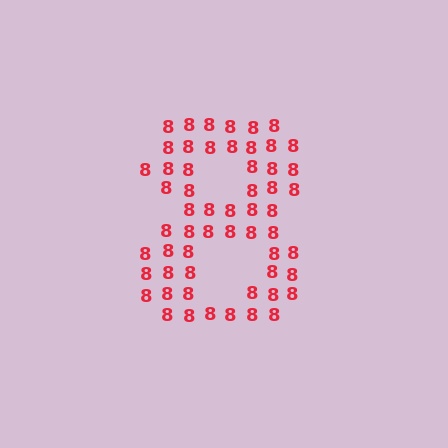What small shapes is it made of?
It is made of small digit 8's.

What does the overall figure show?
The overall figure shows the digit 8.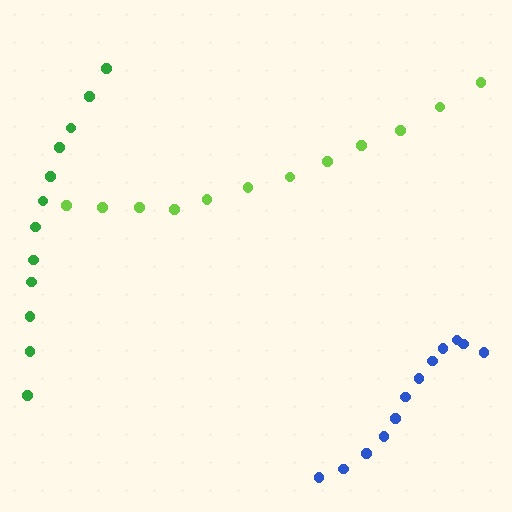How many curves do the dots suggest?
There are 3 distinct paths.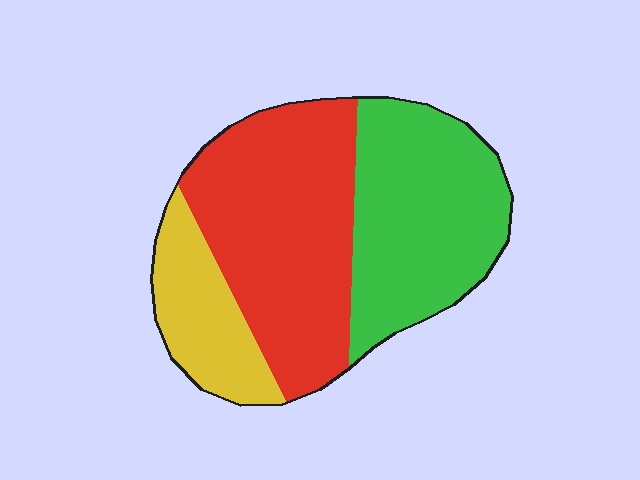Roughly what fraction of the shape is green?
Green takes up about three eighths (3/8) of the shape.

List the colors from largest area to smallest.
From largest to smallest: red, green, yellow.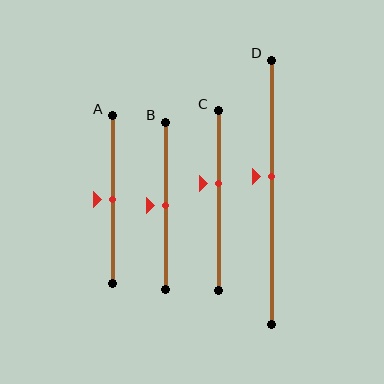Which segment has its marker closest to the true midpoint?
Segment A has its marker closest to the true midpoint.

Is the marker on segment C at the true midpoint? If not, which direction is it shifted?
No, the marker on segment C is shifted upward by about 9% of the segment length.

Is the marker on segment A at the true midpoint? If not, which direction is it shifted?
Yes, the marker on segment A is at the true midpoint.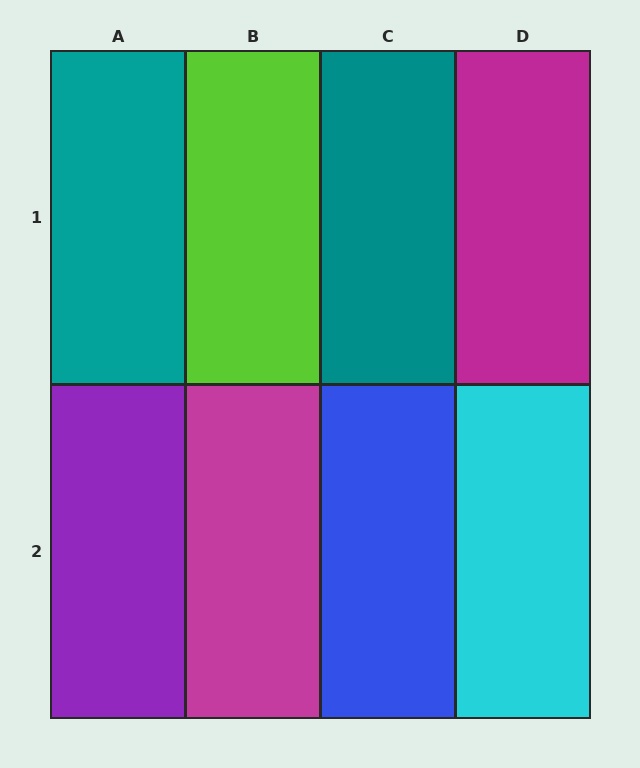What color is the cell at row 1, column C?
Teal.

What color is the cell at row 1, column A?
Teal.